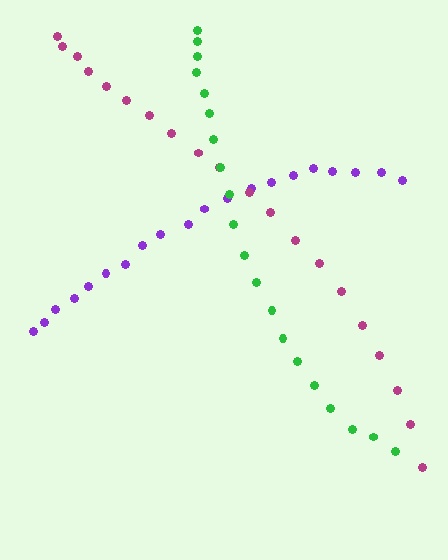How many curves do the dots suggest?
There are 3 distinct paths.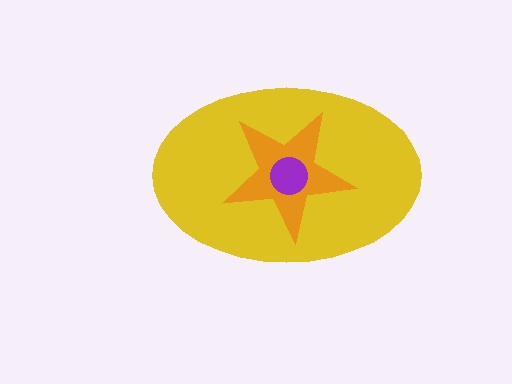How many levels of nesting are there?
3.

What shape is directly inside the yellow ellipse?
The orange star.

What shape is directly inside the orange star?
The purple circle.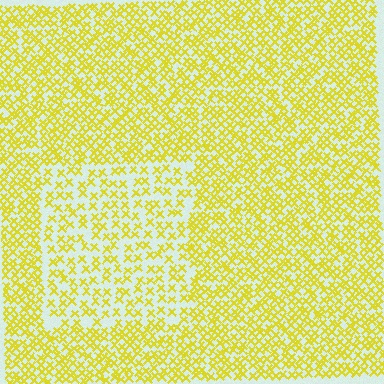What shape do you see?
I see a rectangle.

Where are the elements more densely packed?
The elements are more densely packed outside the rectangle boundary.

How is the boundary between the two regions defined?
The boundary is defined by a change in element density (approximately 1.8x ratio). All elements are the same color, size, and shape.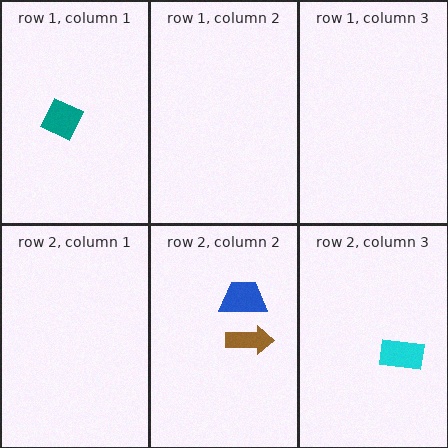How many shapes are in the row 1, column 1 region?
1.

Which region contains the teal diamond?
The row 1, column 1 region.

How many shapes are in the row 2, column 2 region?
2.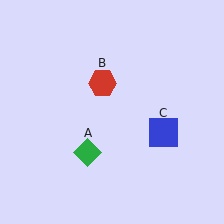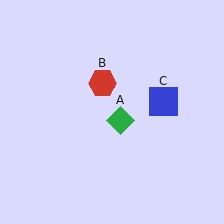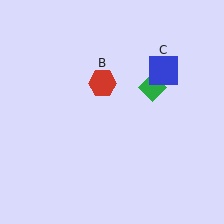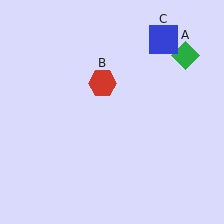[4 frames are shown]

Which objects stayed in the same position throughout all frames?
Red hexagon (object B) remained stationary.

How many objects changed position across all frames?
2 objects changed position: green diamond (object A), blue square (object C).